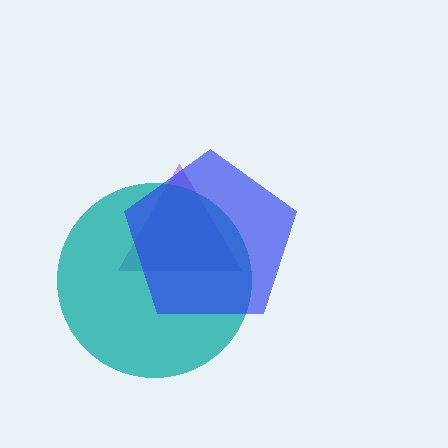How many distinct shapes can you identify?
There are 3 distinct shapes: a purple triangle, a teal circle, a blue pentagon.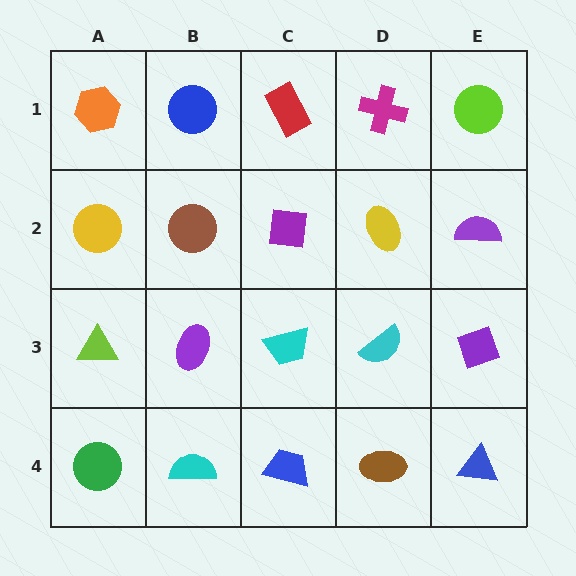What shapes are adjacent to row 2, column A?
An orange hexagon (row 1, column A), a lime triangle (row 3, column A), a brown circle (row 2, column B).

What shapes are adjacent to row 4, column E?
A purple diamond (row 3, column E), a brown ellipse (row 4, column D).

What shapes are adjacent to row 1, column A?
A yellow circle (row 2, column A), a blue circle (row 1, column B).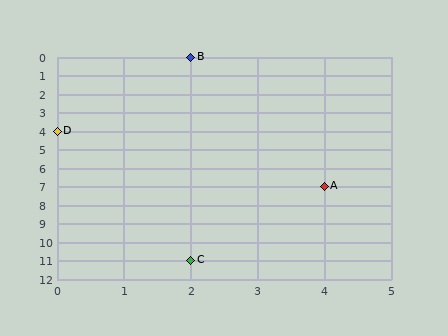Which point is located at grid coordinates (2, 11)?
Point C is at (2, 11).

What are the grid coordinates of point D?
Point D is at grid coordinates (0, 4).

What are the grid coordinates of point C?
Point C is at grid coordinates (2, 11).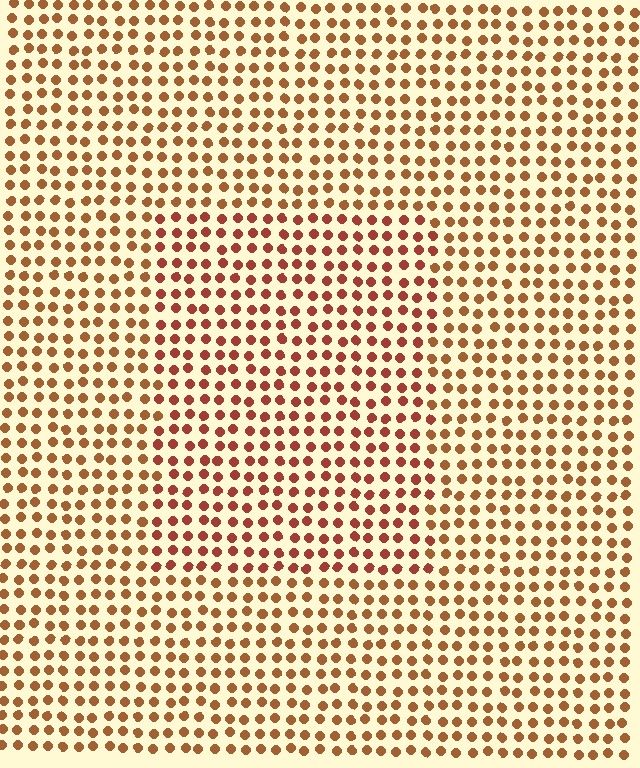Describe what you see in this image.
The image is filled with small brown elements in a uniform arrangement. A rectangle-shaped region is visible where the elements are tinted to a slightly different hue, forming a subtle color boundary.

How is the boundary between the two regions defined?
The boundary is defined purely by a slight shift in hue (about 20 degrees). Spacing, size, and orientation are identical on both sides.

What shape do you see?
I see a rectangle.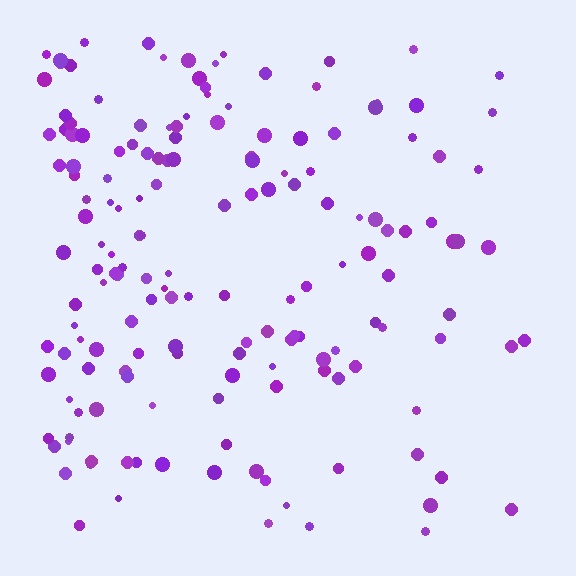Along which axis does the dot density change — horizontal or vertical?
Horizontal.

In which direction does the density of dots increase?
From right to left, with the left side densest.